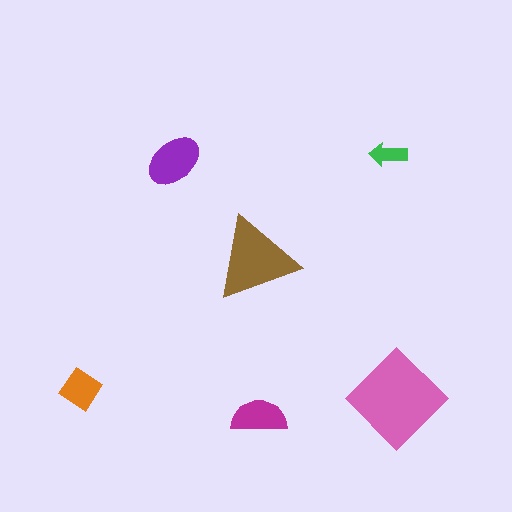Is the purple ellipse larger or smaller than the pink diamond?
Smaller.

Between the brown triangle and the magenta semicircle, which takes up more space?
The brown triangle.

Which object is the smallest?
The green arrow.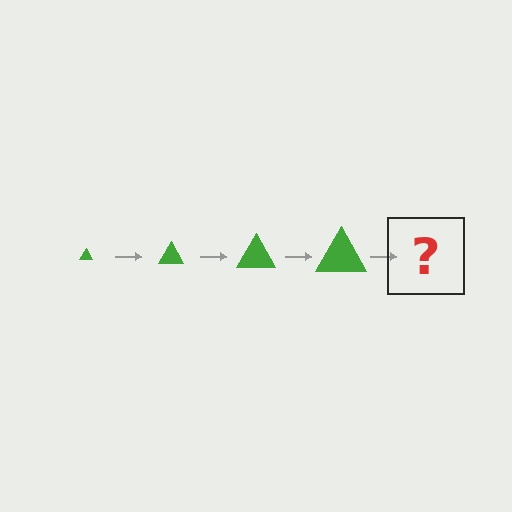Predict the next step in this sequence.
The next step is a green triangle, larger than the previous one.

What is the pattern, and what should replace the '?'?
The pattern is that the triangle gets progressively larger each step. The '?' should be a green triangle, larger than the previous one.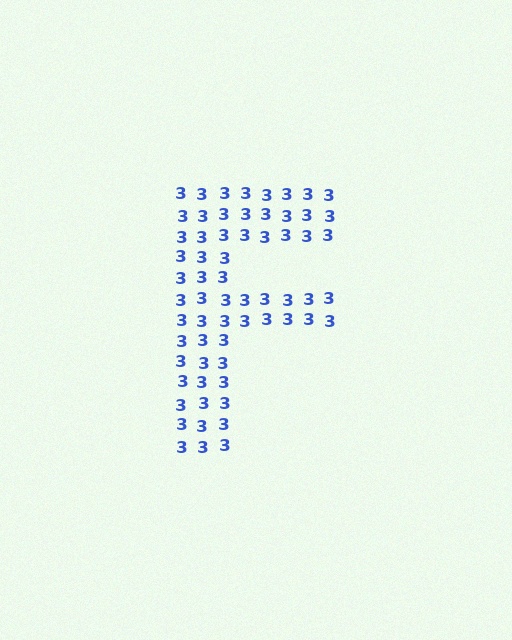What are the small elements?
The small elements are digit 3's.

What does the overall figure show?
The overall figure shows the letter F.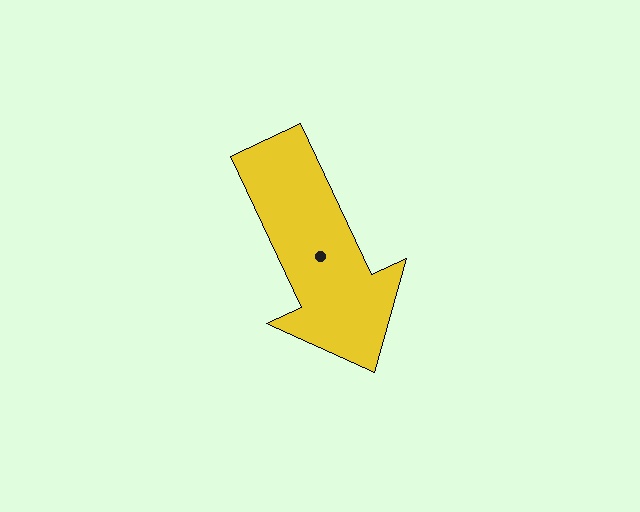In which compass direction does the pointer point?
Southeast.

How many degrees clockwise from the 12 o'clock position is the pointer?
Approximately 155 degrees.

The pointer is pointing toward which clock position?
Roughly 5 o'clock.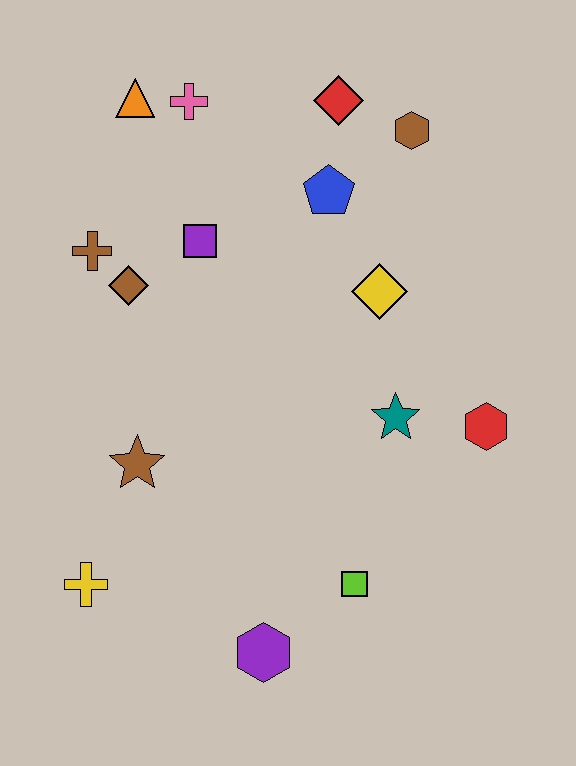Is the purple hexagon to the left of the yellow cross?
No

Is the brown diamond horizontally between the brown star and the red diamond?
No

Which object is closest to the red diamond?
The brown hexagon is closest to the red diamond.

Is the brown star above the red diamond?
No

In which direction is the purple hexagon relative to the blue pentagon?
The purple hexagon is below the blue pentagon.